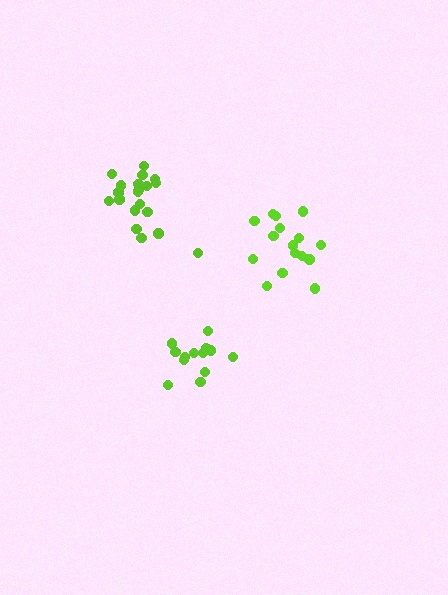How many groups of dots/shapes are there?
There are 3 groups.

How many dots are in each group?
Group 1: 14 dots, Group 2: 20 dots, Group 3: 16 dots (50 total).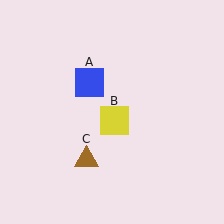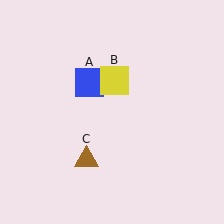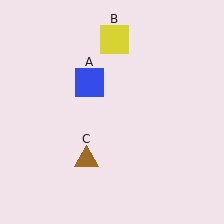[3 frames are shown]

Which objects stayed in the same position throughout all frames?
Blue square (object A) and brown triangle (object C) remained stationary.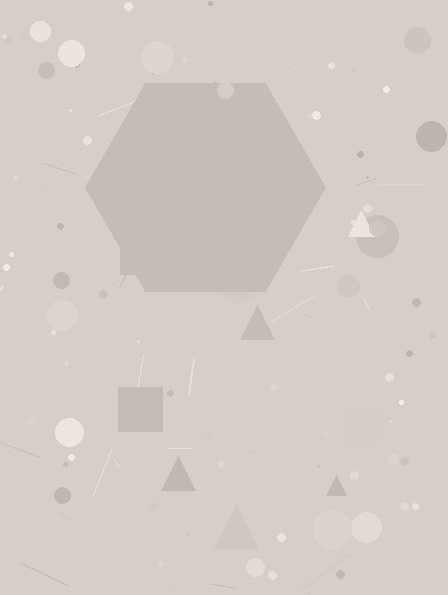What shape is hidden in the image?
A hexagon is hidden in the image.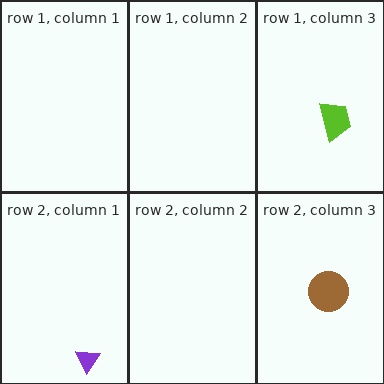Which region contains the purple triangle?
The row 2, column 1 region.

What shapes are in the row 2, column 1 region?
The purple triangle.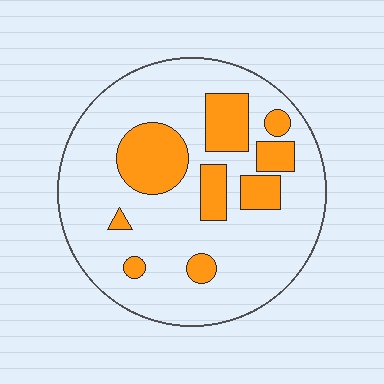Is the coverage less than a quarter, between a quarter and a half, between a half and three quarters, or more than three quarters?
Less than a quarter.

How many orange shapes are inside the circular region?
9.